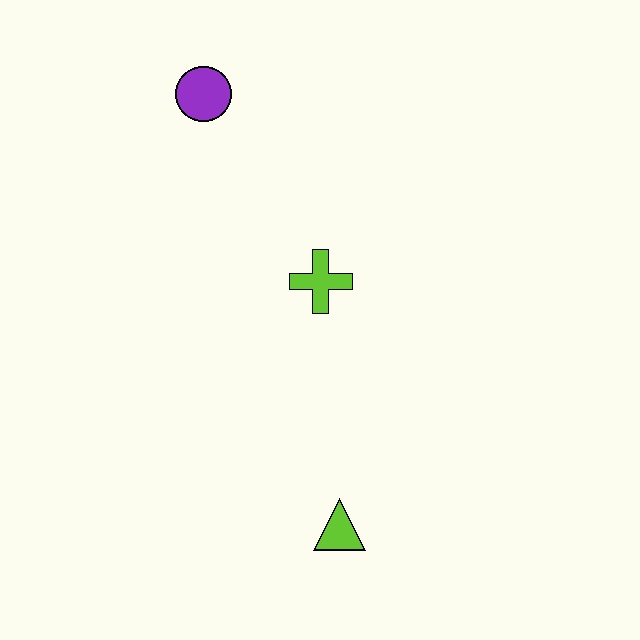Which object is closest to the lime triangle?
The lime cross is closest to the lime triangle.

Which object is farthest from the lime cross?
The lime triangle is farthest from the lime cross.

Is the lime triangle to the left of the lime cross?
No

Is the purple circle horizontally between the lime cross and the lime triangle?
No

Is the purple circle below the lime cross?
No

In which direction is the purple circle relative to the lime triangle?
The purple circle is above the lime triangle.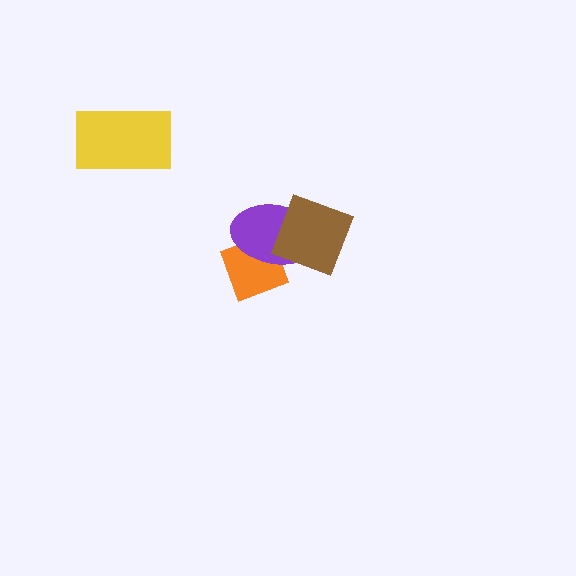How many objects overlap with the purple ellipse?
2 objects overlap with the purple ellipse.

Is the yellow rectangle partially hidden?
No, no other shape covers it.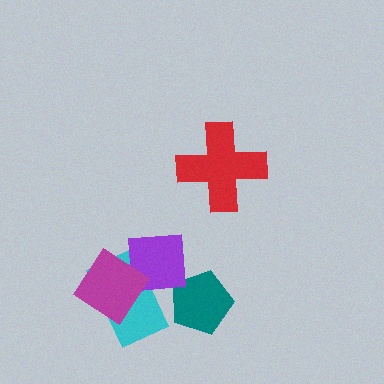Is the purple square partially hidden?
Yes, it is partially covered by another shape.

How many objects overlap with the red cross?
0 objects overlap with the red cross.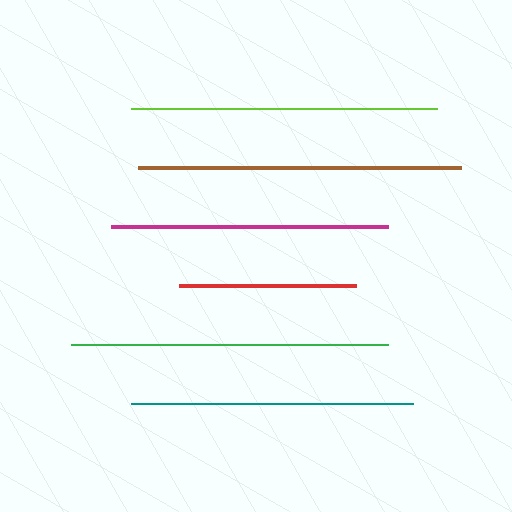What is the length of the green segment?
The green segment is approximately 318 pixels long.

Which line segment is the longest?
The brown line is the longest at approximately 323 pixels.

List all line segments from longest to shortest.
From longest to shortest: brown, green, lime, teal, magenta, red.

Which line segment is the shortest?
The red line is the shortest at approximately 178 pixels.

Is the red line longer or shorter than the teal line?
The teal line is longer than the red line.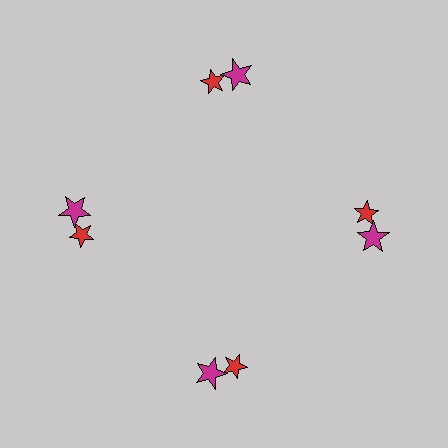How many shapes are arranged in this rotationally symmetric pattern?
There are 8 shapes, arranged in 4 groups of 2.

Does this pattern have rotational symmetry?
Yes, this pattern has 4-fold rotational symmetry. It looks the same after rotating 90 degrees around the center.